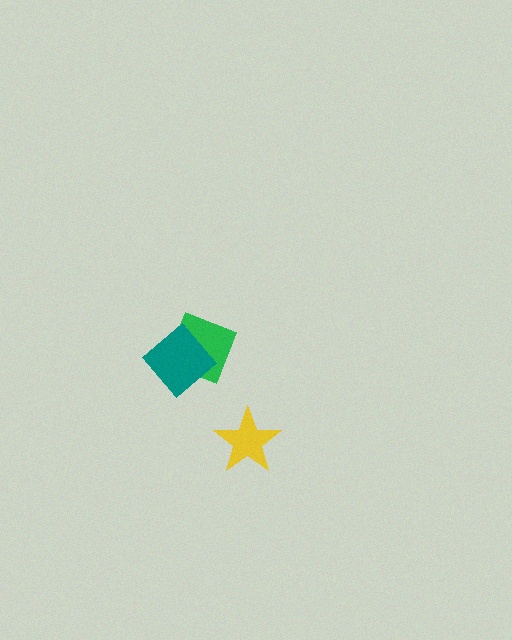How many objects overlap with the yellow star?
0 objects overlap with the yellow star.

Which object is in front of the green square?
The teal diamond is in front of the green square.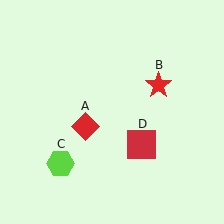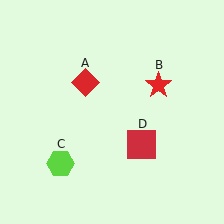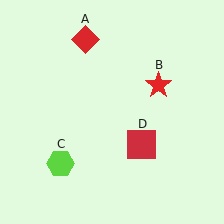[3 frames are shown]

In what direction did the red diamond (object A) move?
The red diamond (object A) moved up.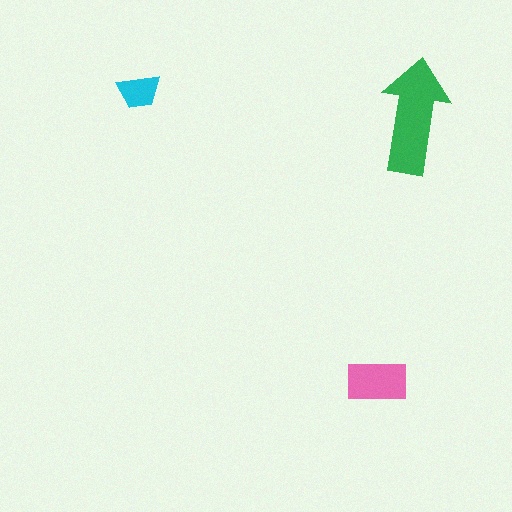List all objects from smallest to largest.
The cyan trapezoid, the pink rectangle, the green arrow.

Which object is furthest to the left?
The cyan trapezoid is leftmost.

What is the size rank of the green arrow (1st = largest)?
1st.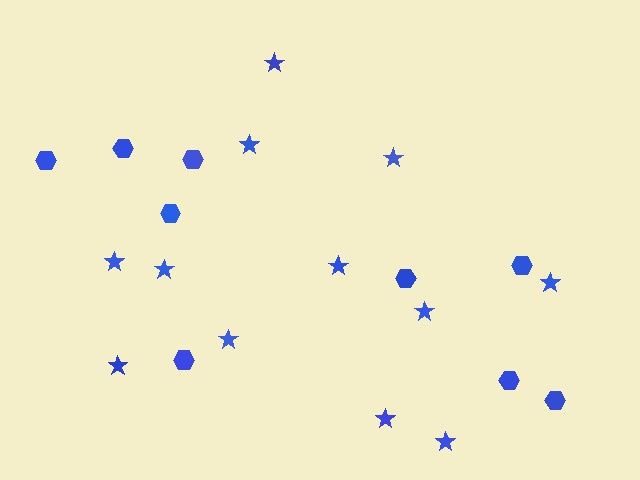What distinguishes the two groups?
There are 2 groups: one group of stars (12) and one group of hexagons (9).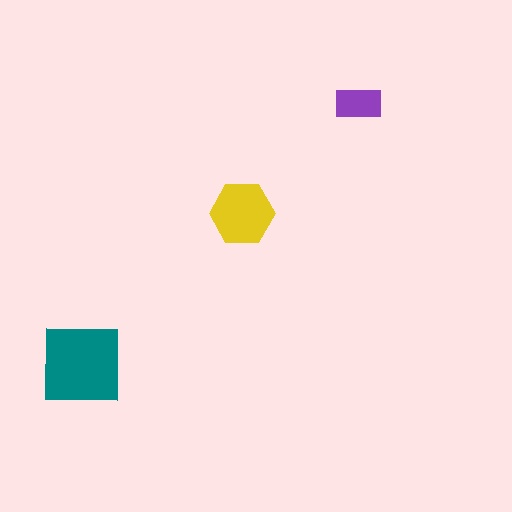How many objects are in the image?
There are 3 objects in the image.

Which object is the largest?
The teal square.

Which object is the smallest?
The purple rectangle.